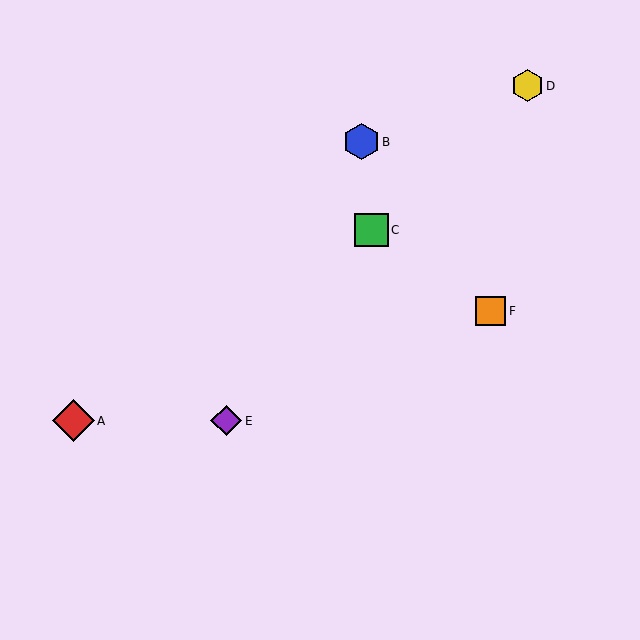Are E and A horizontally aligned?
Yes, both are at y≈421.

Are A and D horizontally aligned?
No, A is at y≈421 and D is at y≈86.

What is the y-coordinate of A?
Object A is at y≈421.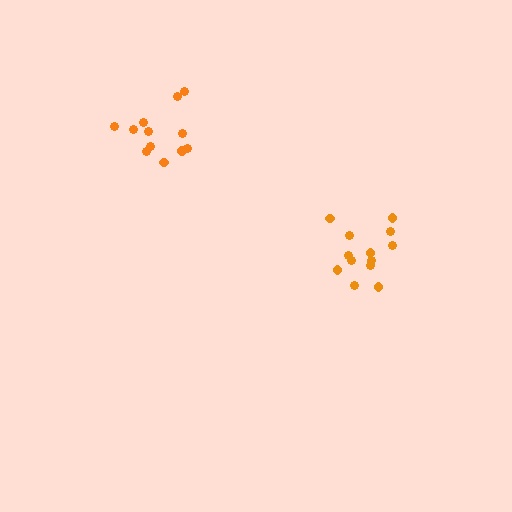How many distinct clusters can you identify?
There are 2 distinct clusters.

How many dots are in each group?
Group 1: 12 dots, Group 2: 13 dots (25 total).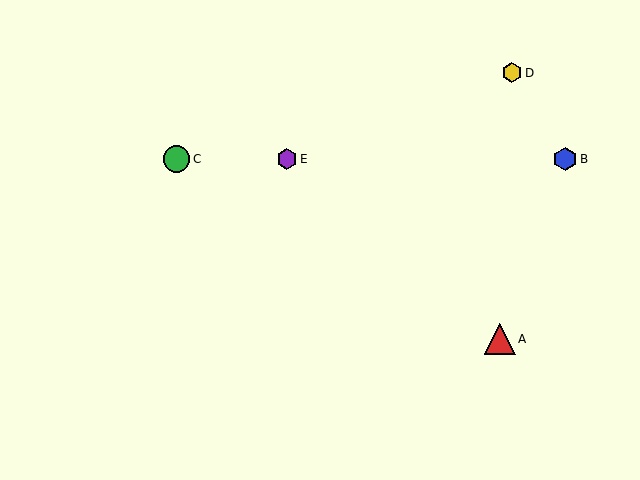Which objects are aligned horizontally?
Objects B, C, E are aligned horizontally.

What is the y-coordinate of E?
Object E is at y≈159.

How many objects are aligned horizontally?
3 objects (B, C, E) are aligned horizontally.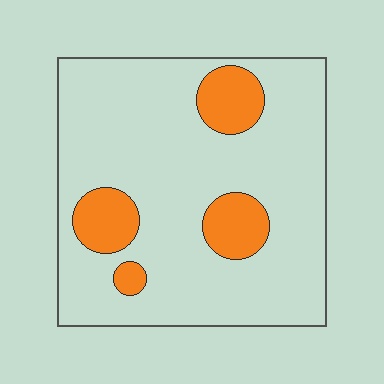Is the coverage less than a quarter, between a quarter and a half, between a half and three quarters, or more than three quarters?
Less than a quarter.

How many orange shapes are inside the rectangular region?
4.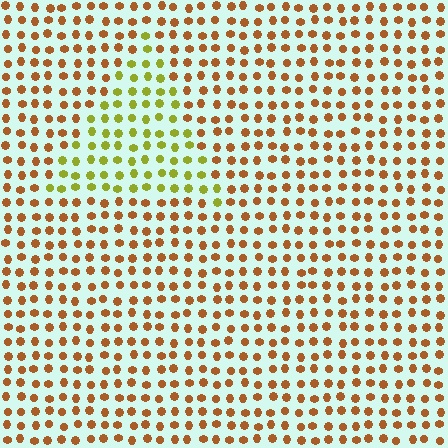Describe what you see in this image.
The image is filled with small brown elements in a uniform arrangement. A triangle-shaped region is visible where the elements are tinted to a slightly different hue, forming a subtle color boundary.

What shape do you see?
I see a triangle.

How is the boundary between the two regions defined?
The boundary is defined purely by a slight shift in hue (about 48 degrees). Spacing, size, and orientation are identical on both sides.